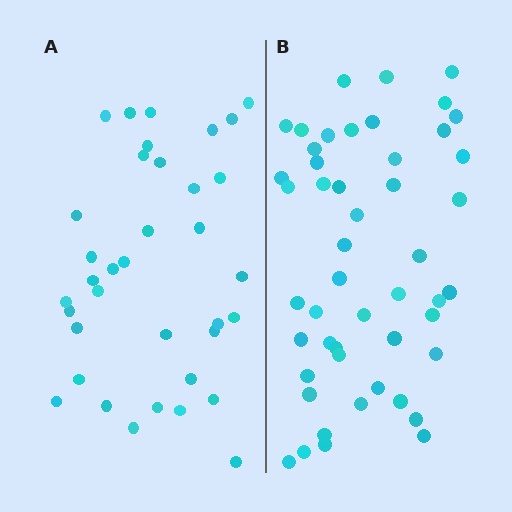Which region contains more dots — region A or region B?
Region B (the right region) has more dots.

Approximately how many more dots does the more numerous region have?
Region B has approximately 15 more dots than region A.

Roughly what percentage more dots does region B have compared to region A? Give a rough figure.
About 35% more.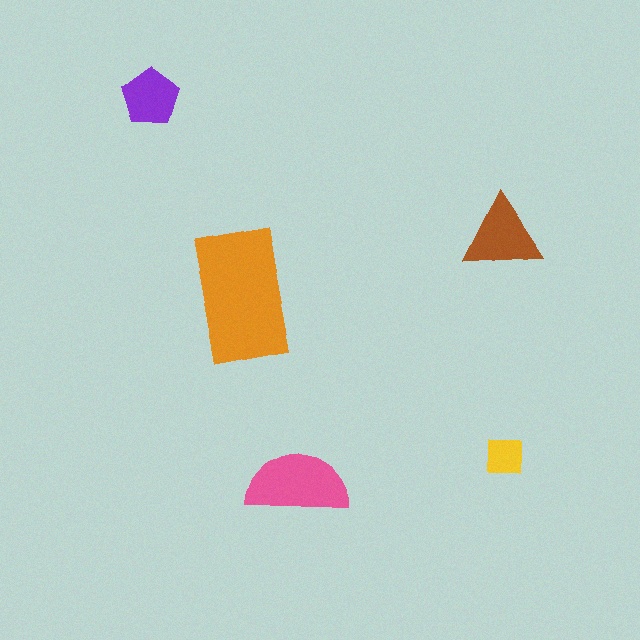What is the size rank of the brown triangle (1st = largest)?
3rd.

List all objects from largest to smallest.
The orange rectangle, the pink semicircle, the brown triangle, the purple pentagon, the yellow square.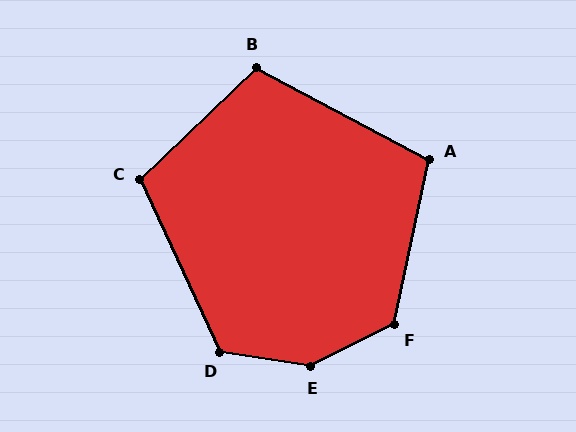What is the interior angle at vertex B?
Approximately 108 degrees (obtuse).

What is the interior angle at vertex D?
Approximately 124 degrees (obtuse).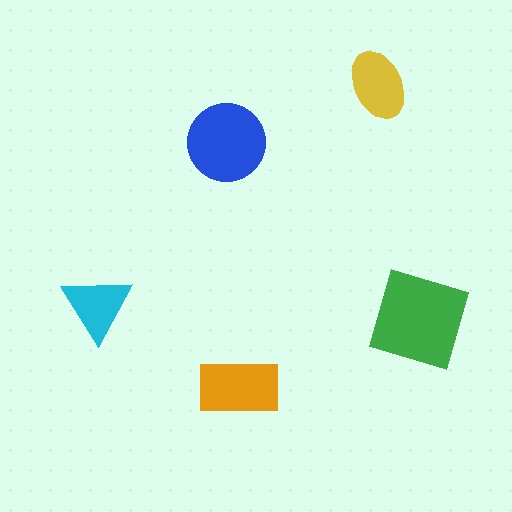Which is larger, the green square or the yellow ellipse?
The green square.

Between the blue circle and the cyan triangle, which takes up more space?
The blue circle.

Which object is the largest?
The green square.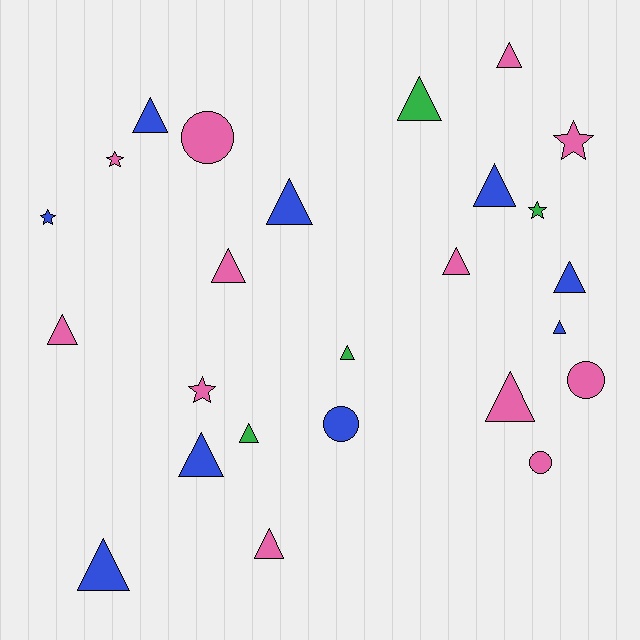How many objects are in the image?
There are 25 objects.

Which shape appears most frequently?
Triangle, with 16 objects.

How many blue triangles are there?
There are 7 blue triangles.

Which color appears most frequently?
Pink, with 12 objects.